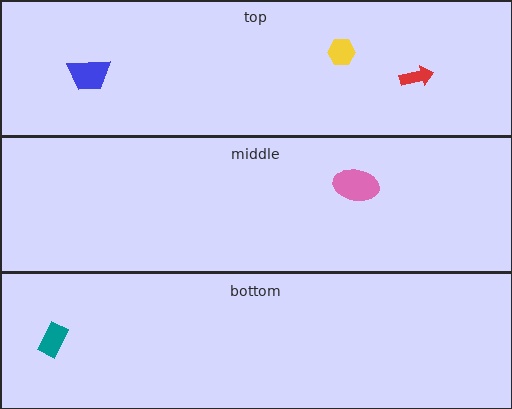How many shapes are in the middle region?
1.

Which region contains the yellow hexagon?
The top region.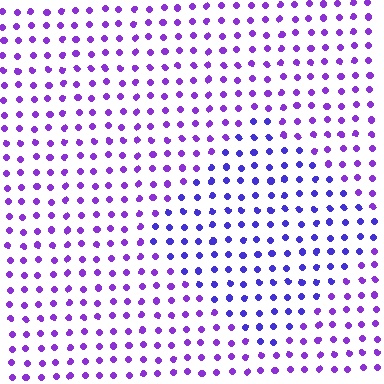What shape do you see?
I see a diamond.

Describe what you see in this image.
The image is filled with small purple elements in a uniform arrangement. A diamond-shaped region is visible where the elements are tinted to a slightly different hue, forming a subtle color boundary.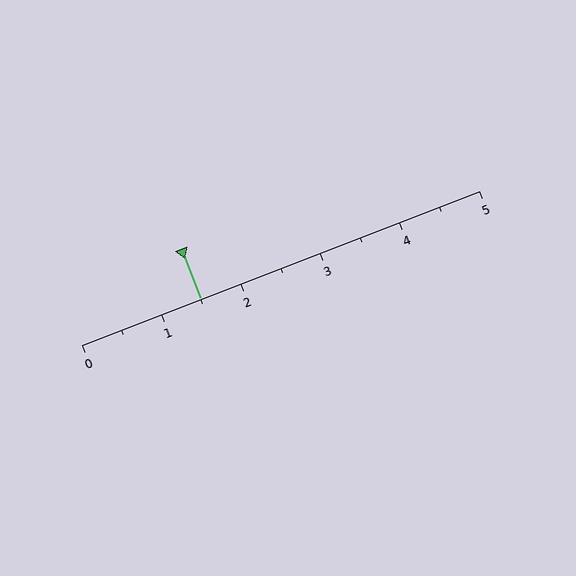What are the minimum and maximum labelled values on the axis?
The axis runs from 0 to 5.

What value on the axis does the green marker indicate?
The marker indicates approximately 1.5.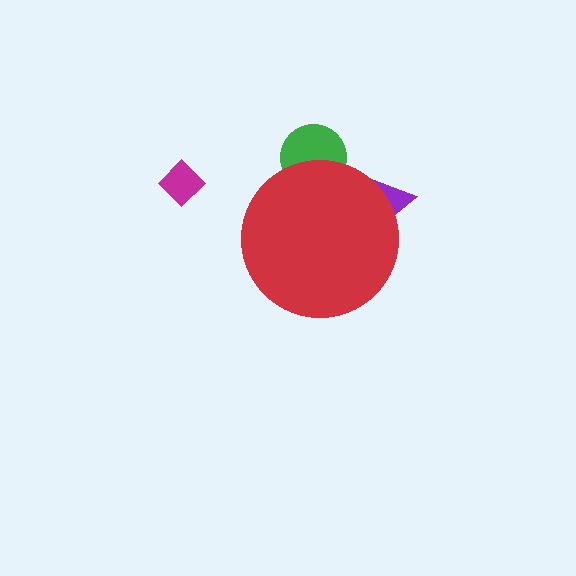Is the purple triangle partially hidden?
Yes, the purple triangle is partially hidden behind the red circle.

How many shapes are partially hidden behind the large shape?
2 shapes are partially hidden.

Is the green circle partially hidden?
Yes, the green circle is partially hidden behind the red circle.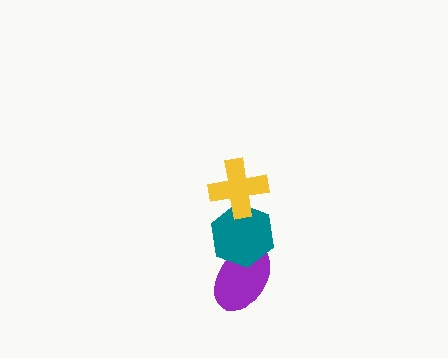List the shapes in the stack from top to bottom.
From top to bottom: the yellow cross, the teal hexagon, the purple ellipse.